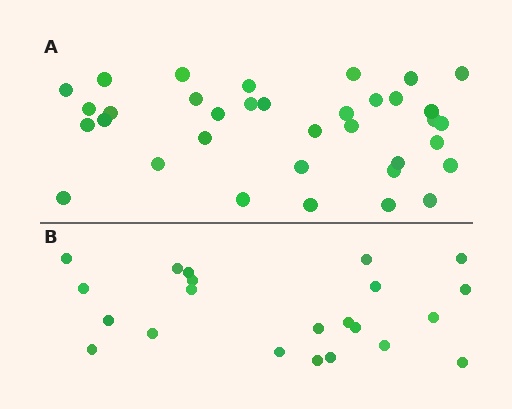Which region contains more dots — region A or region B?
Region A (the top region) has more dots.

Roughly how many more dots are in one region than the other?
Region A has approximately 15 more dots than region B.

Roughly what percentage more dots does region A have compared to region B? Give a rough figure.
About 60% more.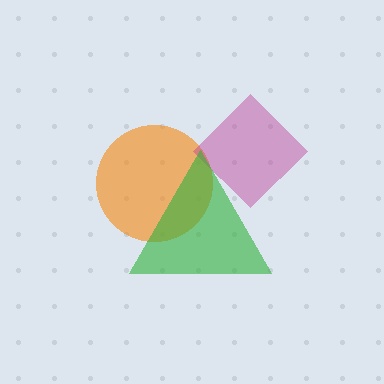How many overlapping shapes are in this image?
There are 3 overlapping shapes in the image.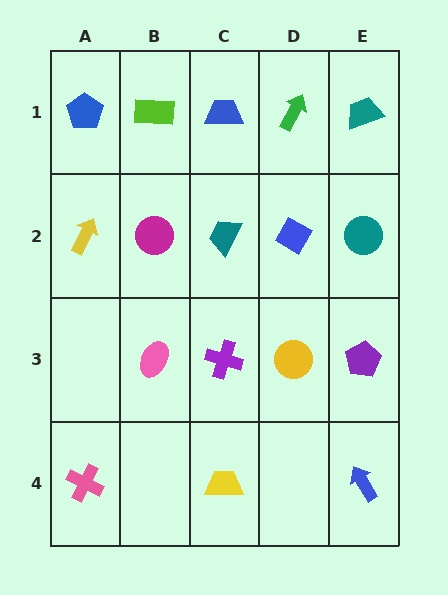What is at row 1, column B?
A lime rectangle.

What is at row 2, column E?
A teal circle.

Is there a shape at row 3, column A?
No, that cell is empty.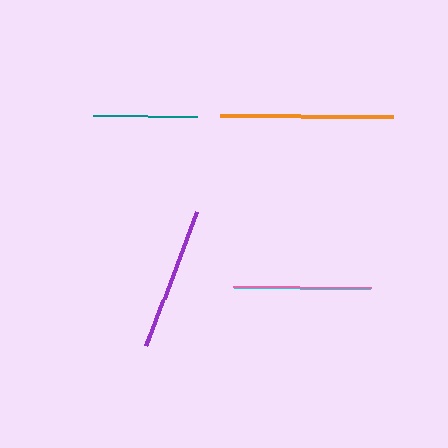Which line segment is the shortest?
The teal line is the shortest at approximately 104 pixels.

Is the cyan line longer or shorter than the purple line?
The purple line is longer than the cyan line.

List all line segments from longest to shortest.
From longest to shortest: orange, purple, pink, cyan, teal.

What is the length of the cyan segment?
The cyan segment is approximately 135 pixels long.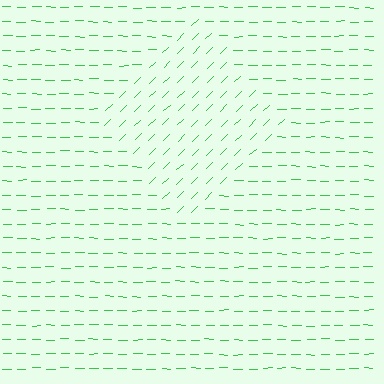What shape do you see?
I see a diamond.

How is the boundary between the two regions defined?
The boundary is defined purely by a change in line orientation (approximately 45 degrees difference). All lines are the same color and thickness.